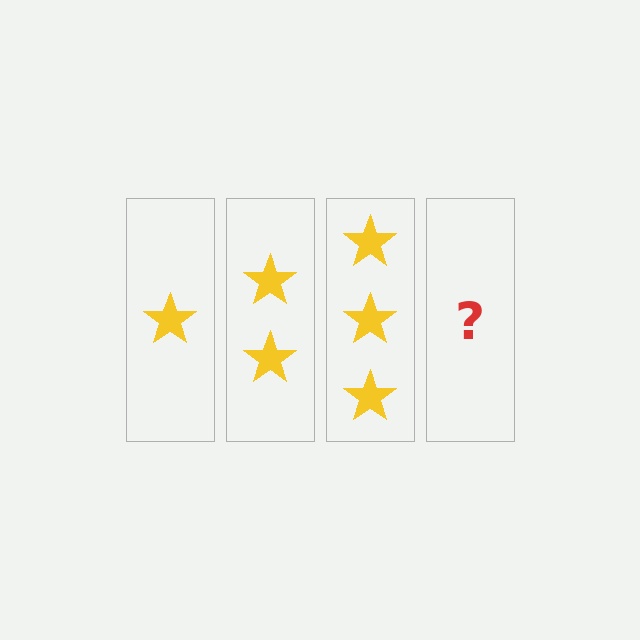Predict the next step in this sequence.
The next step is 4 stars.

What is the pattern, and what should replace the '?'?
The pattern is that each step adds one more star. The '?' should be 4 stars.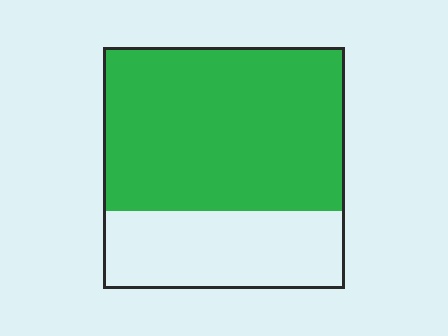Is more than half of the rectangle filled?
Yes.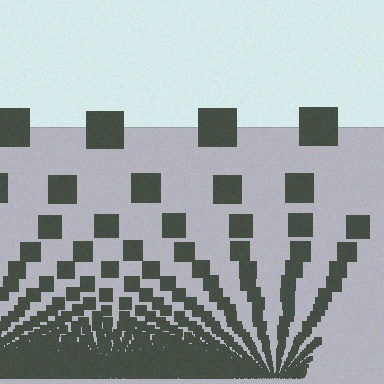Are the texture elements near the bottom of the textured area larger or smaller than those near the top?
Smaller. The gradient is inverted — elements near the bottom are smaller and denser.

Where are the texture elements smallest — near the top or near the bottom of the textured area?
Near the bottom.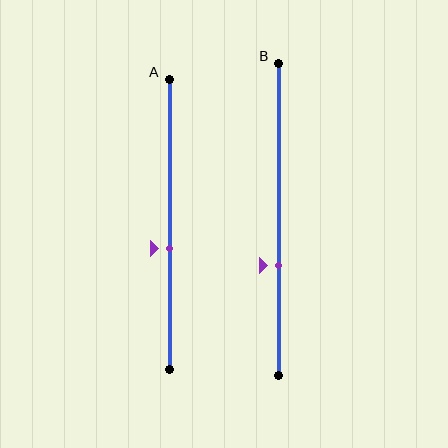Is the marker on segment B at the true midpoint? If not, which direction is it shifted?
No, the marker on segment B is shifted downward by about 15% of the segment length.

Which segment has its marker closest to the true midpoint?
Segment A has its marker closest to the true midpoint.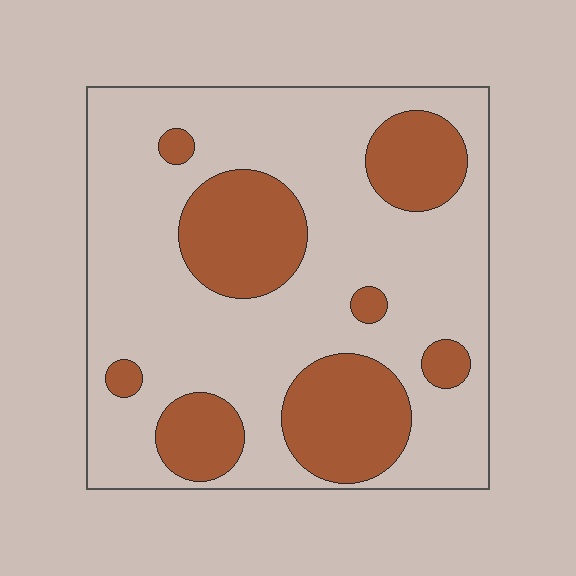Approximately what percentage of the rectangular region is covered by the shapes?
Approximately 30%.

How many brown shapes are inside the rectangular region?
8.